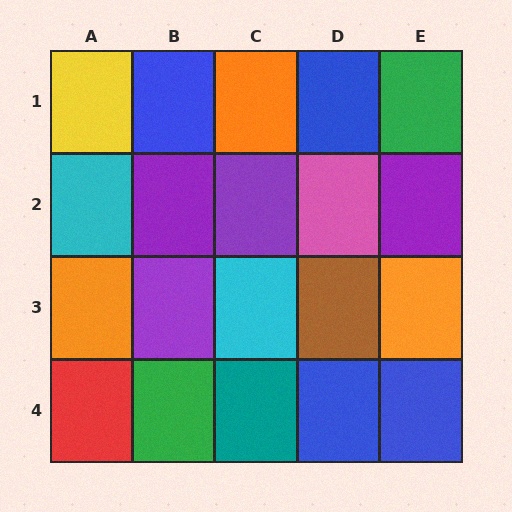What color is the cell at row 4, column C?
Teal.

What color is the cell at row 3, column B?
Purple.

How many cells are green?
2 cells are green.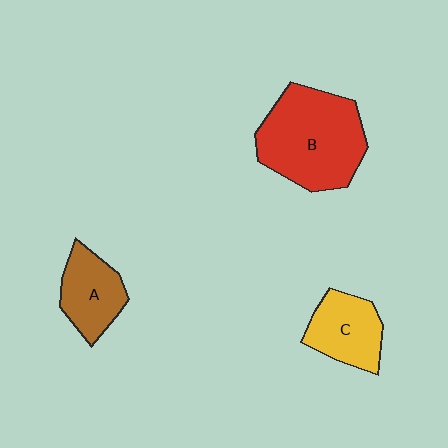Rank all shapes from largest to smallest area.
From largest to smallest: B (red), C (yellow), A (brown).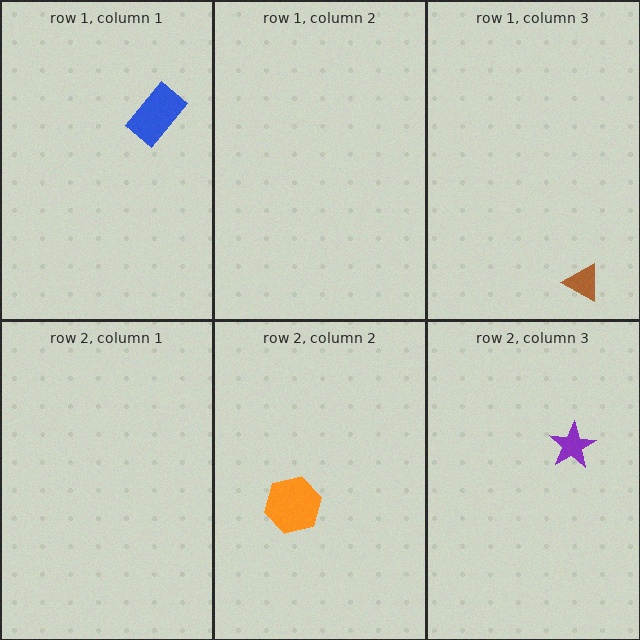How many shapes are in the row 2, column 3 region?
1.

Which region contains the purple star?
The row 2, column 3 region.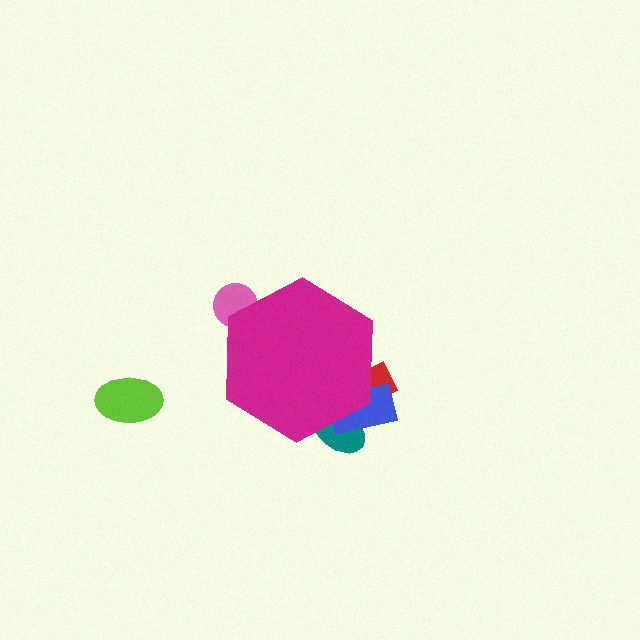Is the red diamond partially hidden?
Yes, the red diamond is partially hidden behind the magenta hexagon.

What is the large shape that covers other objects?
A magenta hexagon.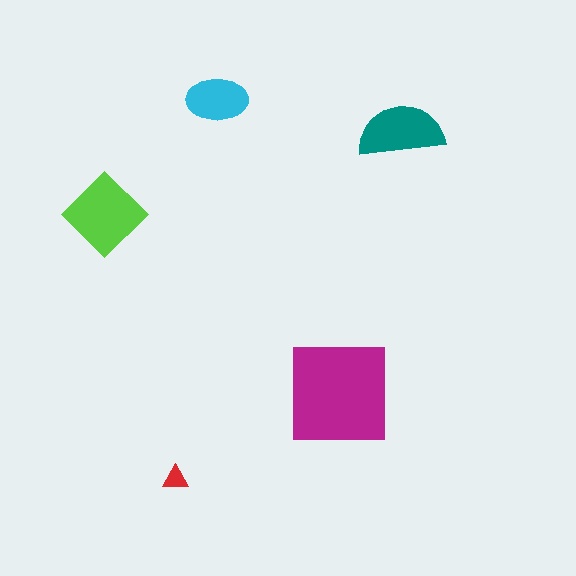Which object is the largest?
The magenta square.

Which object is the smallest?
The red triangle.